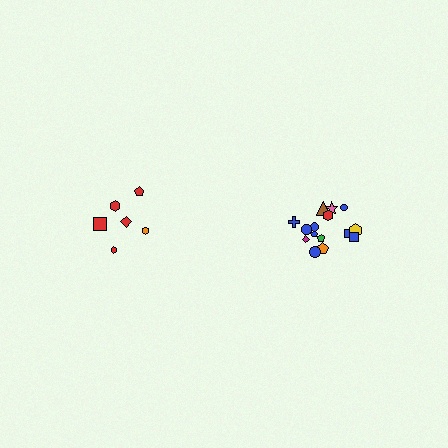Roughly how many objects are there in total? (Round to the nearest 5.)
Roughly 20 objects in total.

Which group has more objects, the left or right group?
The right group.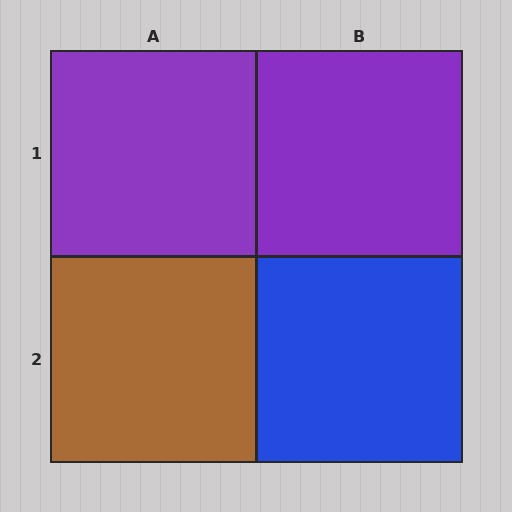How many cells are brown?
1 cell is brown.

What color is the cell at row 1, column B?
Purple.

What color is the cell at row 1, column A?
Purple.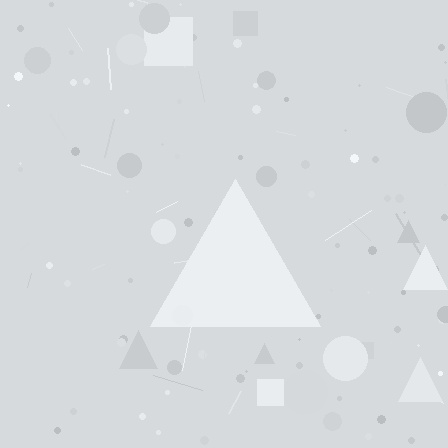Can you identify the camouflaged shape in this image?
The camouflaged shape is a triangle.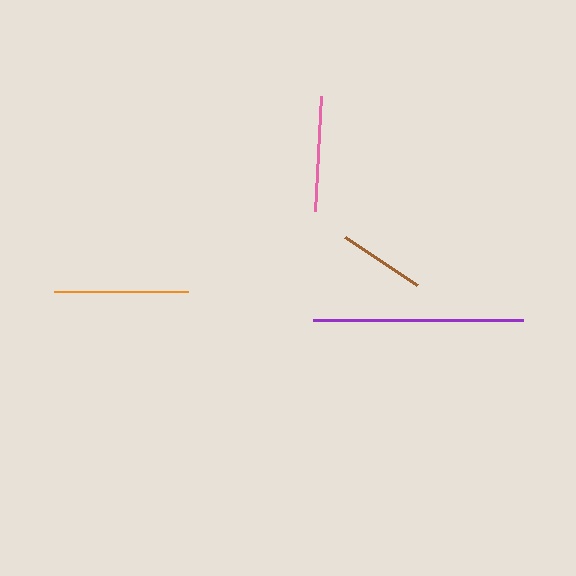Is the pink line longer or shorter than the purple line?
The purple line is longer than the pink line.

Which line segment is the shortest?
The brown line is the shortest at approximately 87 pixels.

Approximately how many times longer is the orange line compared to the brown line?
The orange line is approximately 1.5 times the length of the brown line.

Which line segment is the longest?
The purple line is the longest at approximately 210 pixels.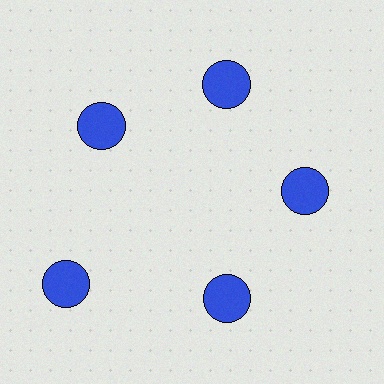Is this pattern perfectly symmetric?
No. The 5 blue circles are arranged in a ring, but one element near the 8 o'clock position is pushed outward from the center, breaking the 5-fold rotational symmetry.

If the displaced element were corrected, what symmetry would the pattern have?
It would have 5-fold rotational symmetry — the pattern would map onto itself every 72 degrees.